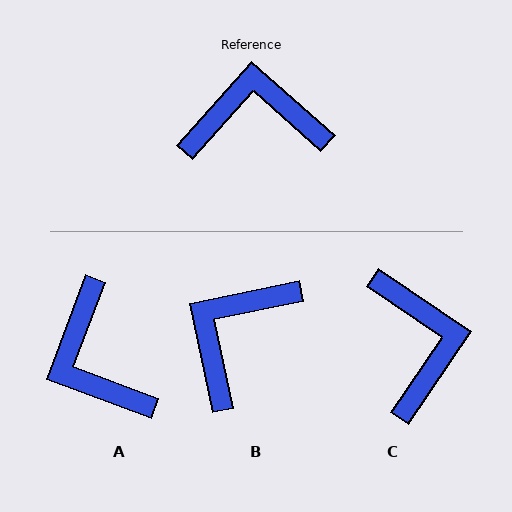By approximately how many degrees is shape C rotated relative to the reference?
Approximately 83 degrees clockwise.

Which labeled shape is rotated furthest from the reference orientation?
A, about 111 degrees away.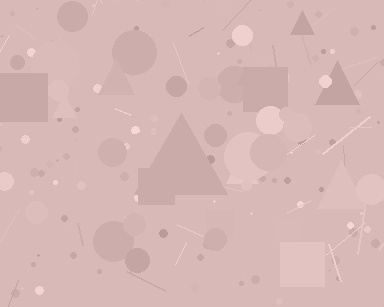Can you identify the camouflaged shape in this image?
The camouflaged shape is a triangle.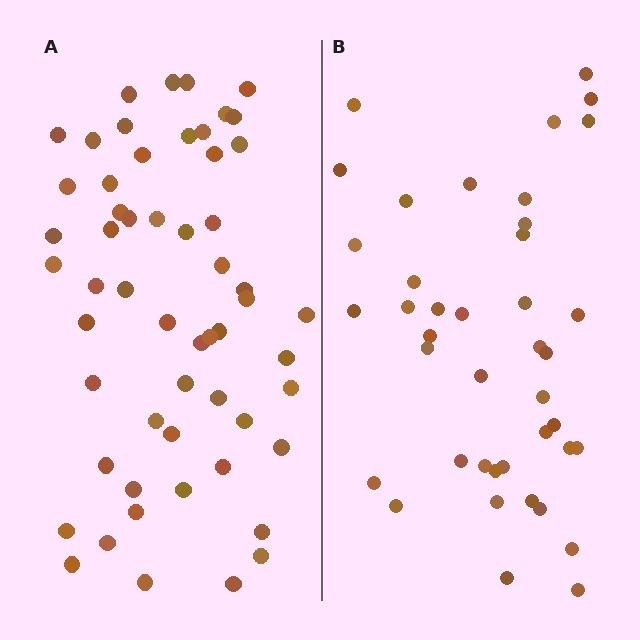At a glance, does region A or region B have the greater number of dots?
Region A (the left region) has more dots.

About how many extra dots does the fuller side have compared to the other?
Region A has approximately 15 more dots than region B.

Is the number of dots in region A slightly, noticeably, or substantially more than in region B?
Region A has noticeably more, but not dramatically so. The ratio is roughly 1.4 to 1.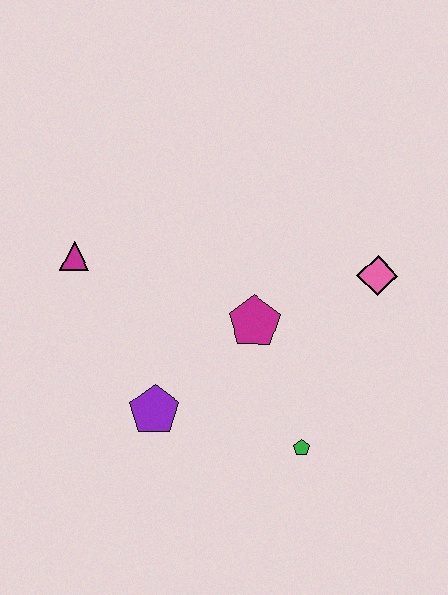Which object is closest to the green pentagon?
The magenta pentagon is closest to the green pentagon.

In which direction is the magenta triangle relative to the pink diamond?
The magenta triangle is to the left of the pink diamond.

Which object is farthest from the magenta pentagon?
The magenta triangle is farthest from the magenta pentagon.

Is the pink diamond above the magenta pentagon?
Yes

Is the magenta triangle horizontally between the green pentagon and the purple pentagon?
No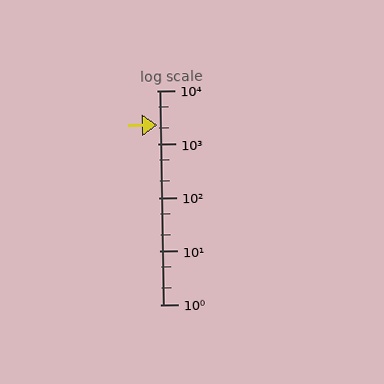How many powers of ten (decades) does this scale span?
The scale spans 4 decades, from 1 to 10000.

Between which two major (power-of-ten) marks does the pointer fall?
The pointer is between 1000 and 10000.